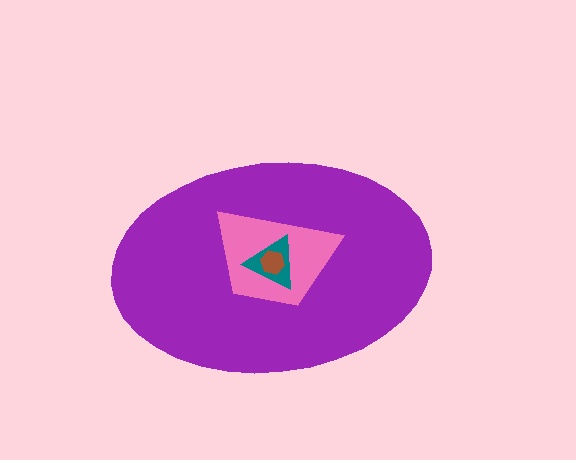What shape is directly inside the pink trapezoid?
The teal triangle.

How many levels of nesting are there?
4.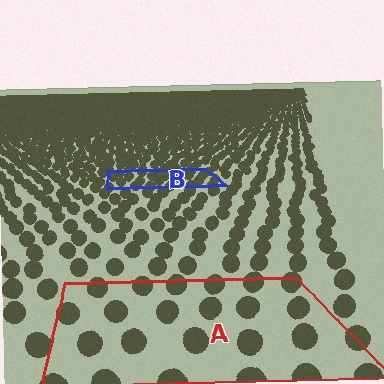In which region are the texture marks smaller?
The texture marks are smaller in region B, because it is farther away.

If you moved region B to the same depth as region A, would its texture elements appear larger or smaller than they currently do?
They would appear larger. At a closer depth, the same texture elements are projected at a bigger on-screen size.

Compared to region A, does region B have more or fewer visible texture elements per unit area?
Region B has more texture elements per unit area — they are packed more densely because it is farther away.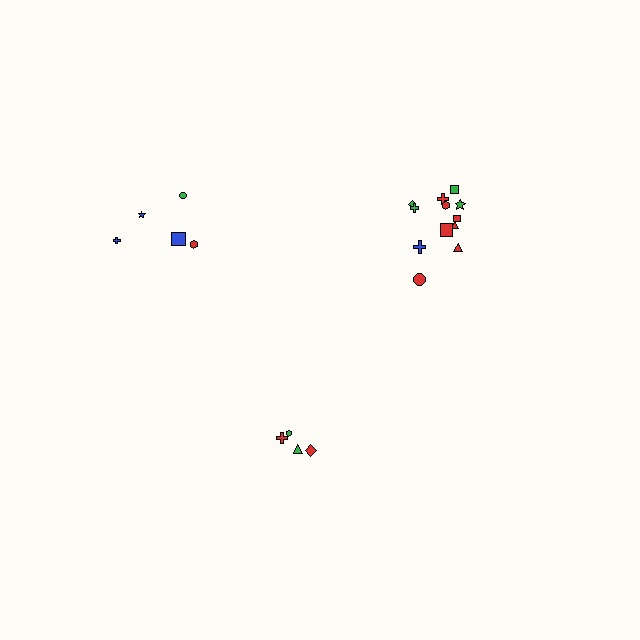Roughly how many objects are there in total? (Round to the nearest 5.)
Roughly 20 objects in total.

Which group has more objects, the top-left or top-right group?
The top-right group.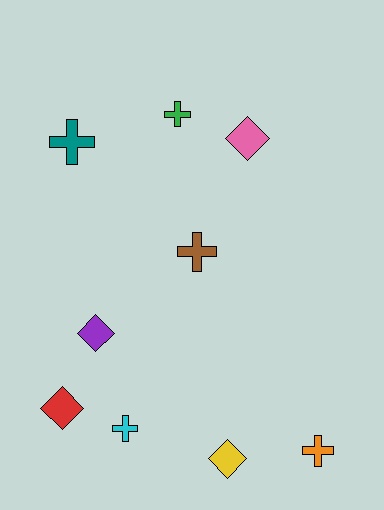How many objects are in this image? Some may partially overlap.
There are 9 objects.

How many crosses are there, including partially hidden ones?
There are 5 crosses.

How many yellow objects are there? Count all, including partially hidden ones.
There is 1 yellow object.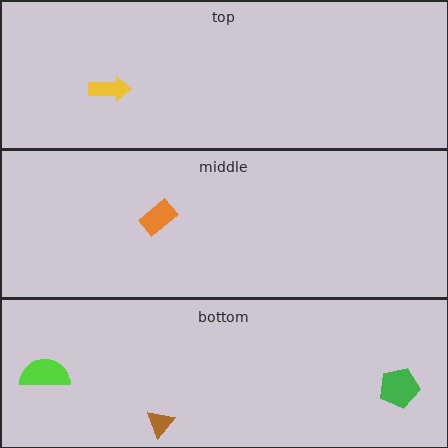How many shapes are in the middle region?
1.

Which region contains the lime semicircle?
The bottom region.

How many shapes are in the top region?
1.